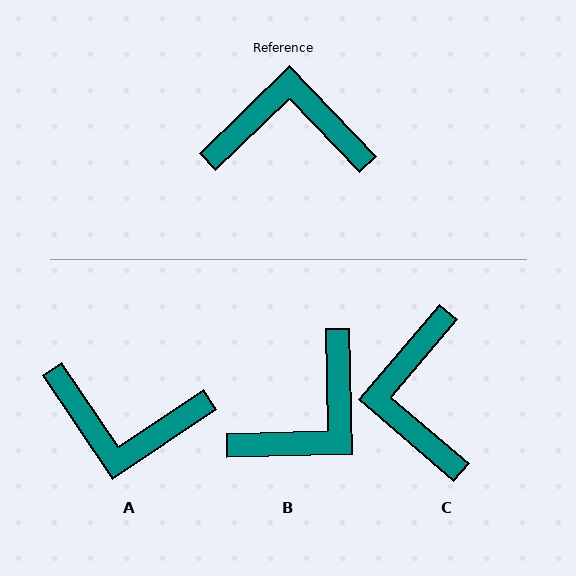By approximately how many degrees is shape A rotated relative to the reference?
Approximately 170 degrees counter-clockwise.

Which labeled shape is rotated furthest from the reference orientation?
A, about 170 degrees away.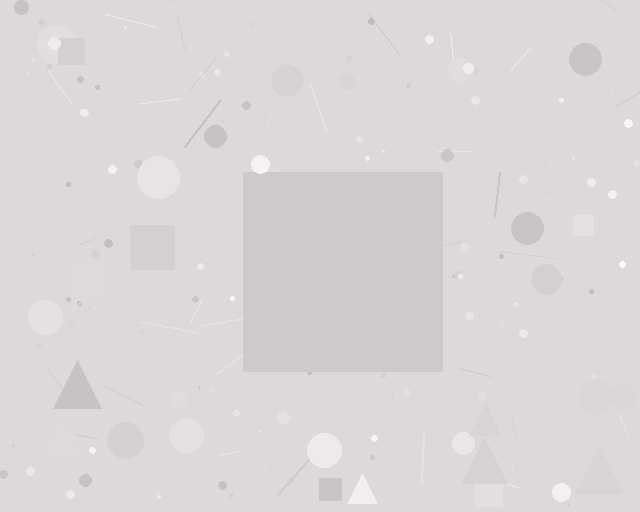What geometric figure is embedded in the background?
A square is embedded in the background.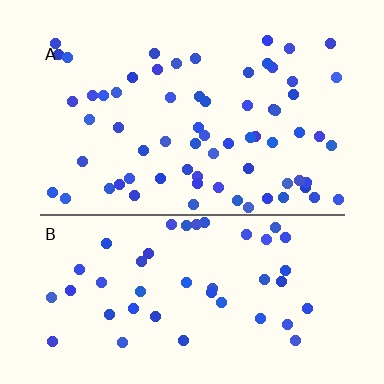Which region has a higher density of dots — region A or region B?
A (the top).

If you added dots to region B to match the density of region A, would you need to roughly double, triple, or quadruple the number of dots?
Approximately double.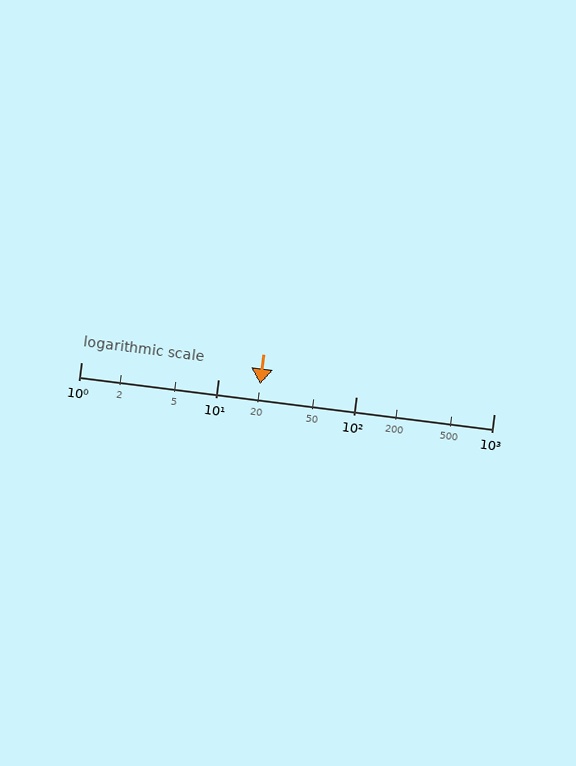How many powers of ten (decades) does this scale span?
The scale spans 3 decades, from 1 to 1000.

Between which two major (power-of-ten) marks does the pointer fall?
The pointer is between 10 and 100.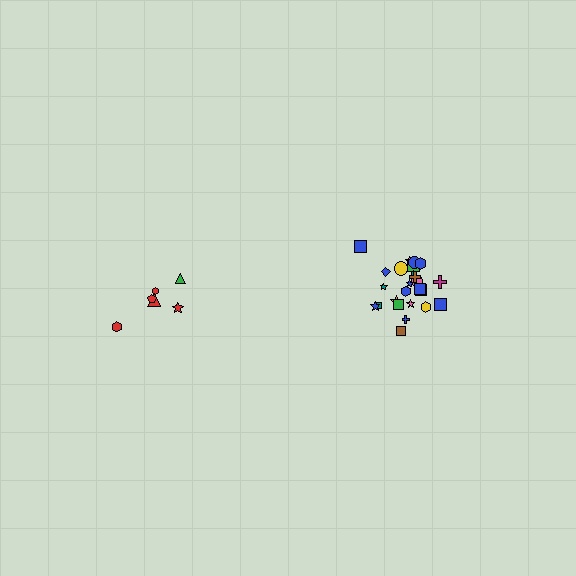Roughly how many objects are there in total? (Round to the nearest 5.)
Roughly 30 objects in total.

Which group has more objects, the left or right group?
The right group.